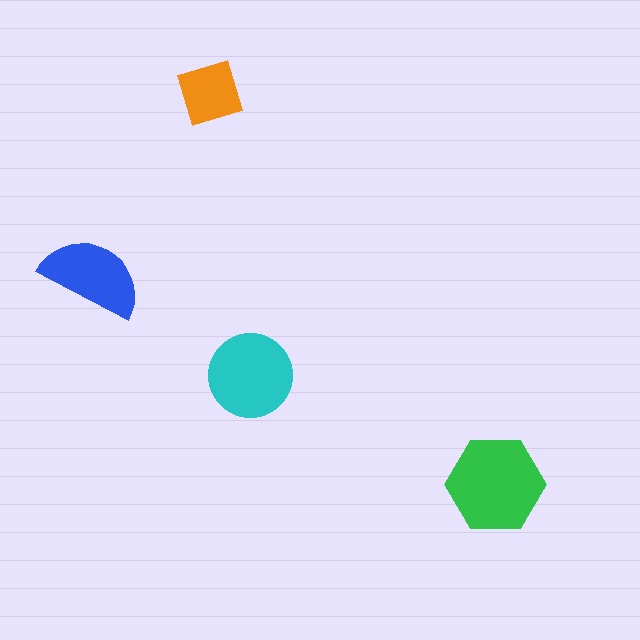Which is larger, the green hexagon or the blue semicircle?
The green hexagon.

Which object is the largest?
The green hexagon.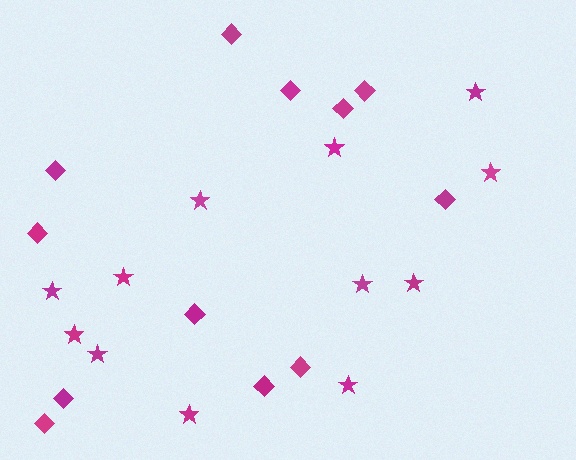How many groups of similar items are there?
There are 2 groups: one group of stars (12) and one group of diamonds (12).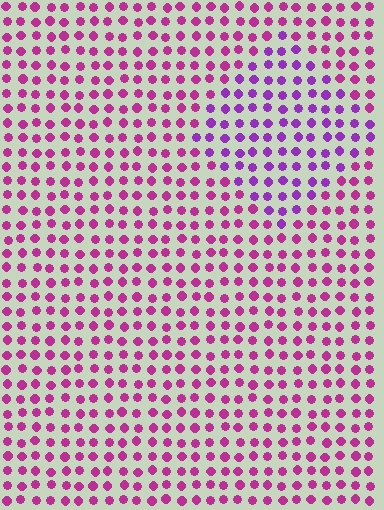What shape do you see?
I see a diamond.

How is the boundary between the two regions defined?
The boundary is defined purely by a slight shift in hue (about 33 degrees). Spacing, size, and orientation are identical on both sides.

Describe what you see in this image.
The image is filled with small magenta elements in a uniform arrangement. A diamond-shaped region is visible where the elements are tinted to a slightly different hue, forming a subtle color boundary.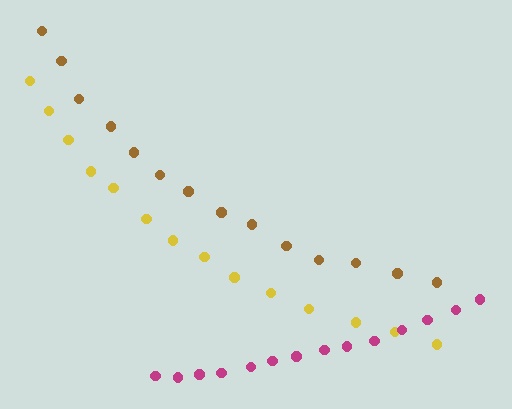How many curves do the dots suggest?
There are 3 distinct paths.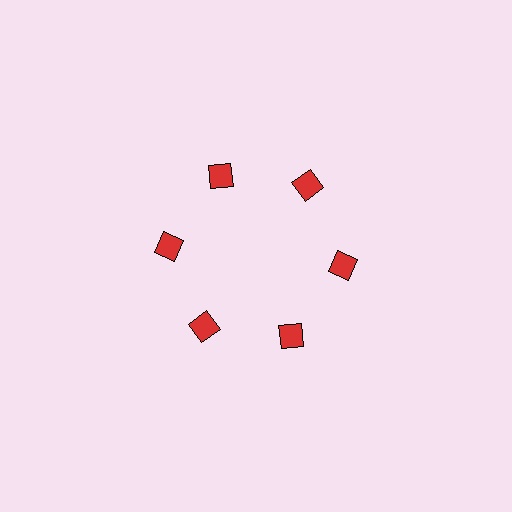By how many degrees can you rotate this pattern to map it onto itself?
The pattern maps onto itself every 60 degrees of rotation.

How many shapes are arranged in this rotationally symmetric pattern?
There are 6 shapes, arranged in 6 groups of 1.